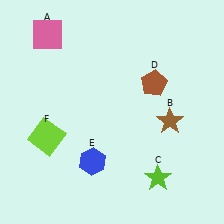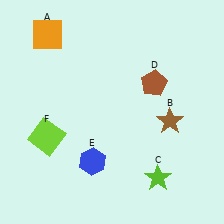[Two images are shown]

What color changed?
The square (A) changed from pink in Image 1 to orange in Image 2.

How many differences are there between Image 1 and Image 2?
There is 1 difference between the two images.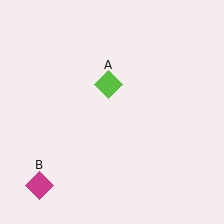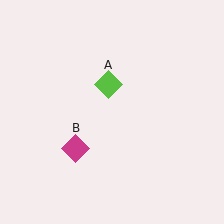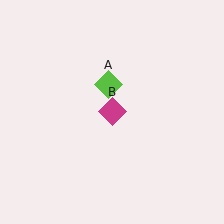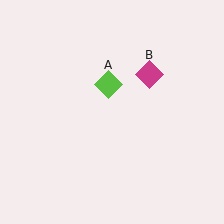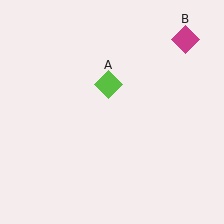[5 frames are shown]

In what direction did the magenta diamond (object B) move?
The magenta diamond (object B) moved up and to the right.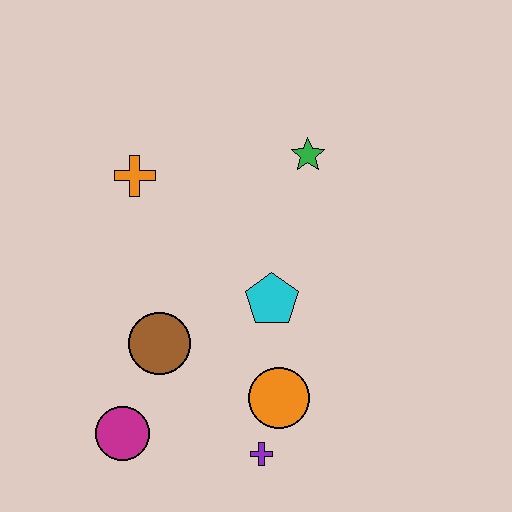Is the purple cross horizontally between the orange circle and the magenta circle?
Yes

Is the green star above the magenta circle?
Yes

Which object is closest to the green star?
The cyan pentagon is closest to the green star.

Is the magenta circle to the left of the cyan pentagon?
Yes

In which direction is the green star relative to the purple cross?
The green star is above the purple cross.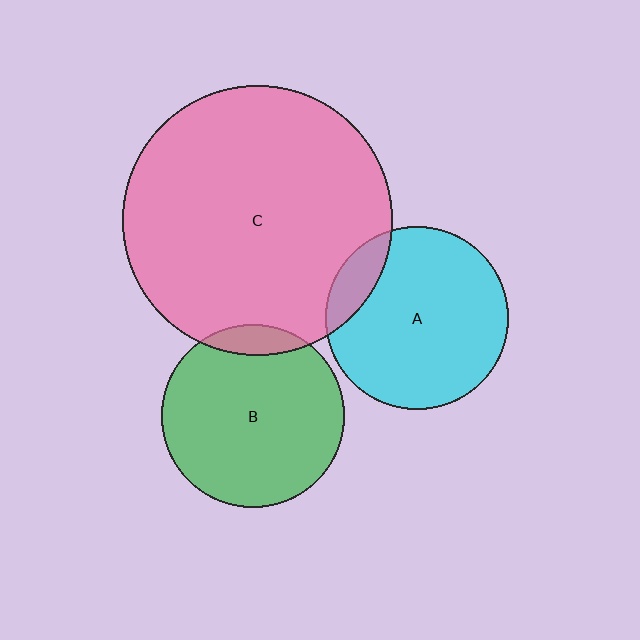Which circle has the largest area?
Circle C (pink).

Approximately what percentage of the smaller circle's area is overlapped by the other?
Approximately 10%.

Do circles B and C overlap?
Yes.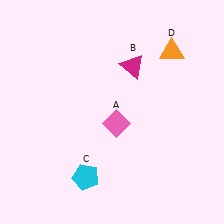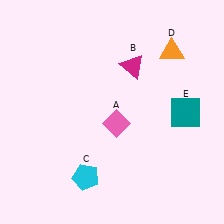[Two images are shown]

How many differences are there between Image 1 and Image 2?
There is 1 difference between the two images.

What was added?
A teal square (E) was added in Image 2.